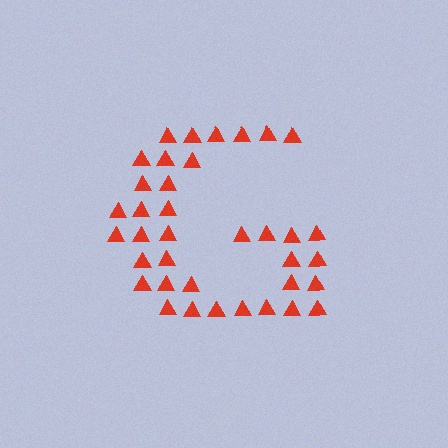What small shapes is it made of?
It is made of small triangles.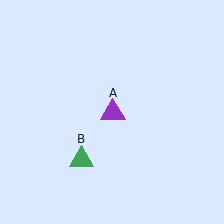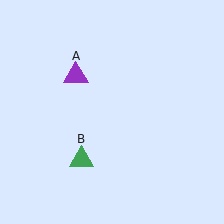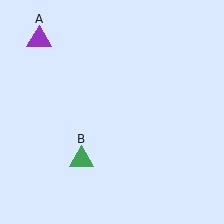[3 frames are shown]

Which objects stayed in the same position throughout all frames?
Green triangle (object B) remained stationary.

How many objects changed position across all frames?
1 object changed position: purple triangle (object A).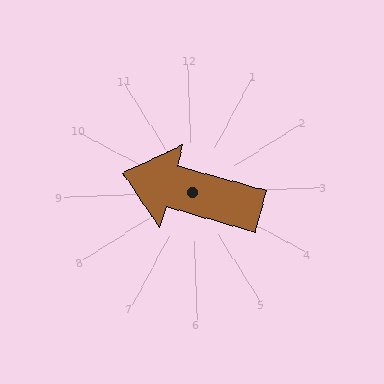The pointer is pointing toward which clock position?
Roughly 10 o'clock.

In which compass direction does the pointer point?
West.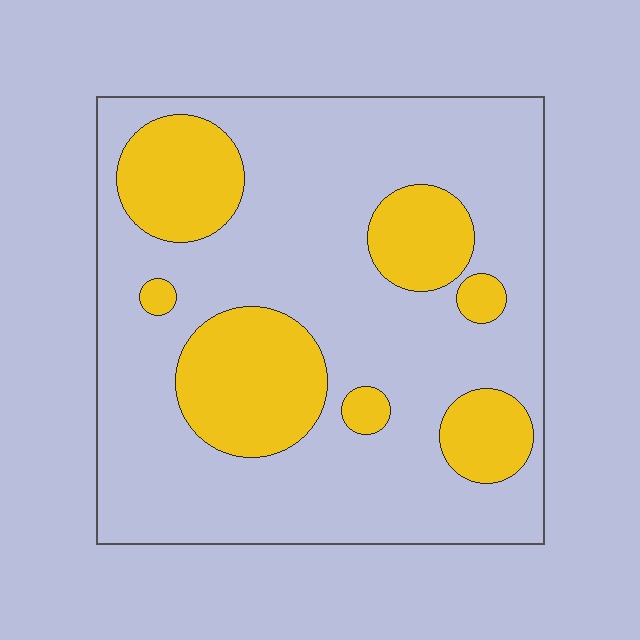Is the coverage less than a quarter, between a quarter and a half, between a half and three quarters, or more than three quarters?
Between a quarter and a half.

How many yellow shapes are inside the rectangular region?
7.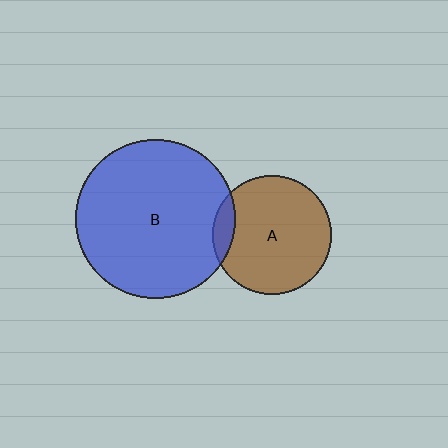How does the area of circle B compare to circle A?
Approximately 1.8 times.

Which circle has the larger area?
Circle B (blue).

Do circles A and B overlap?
Yes.